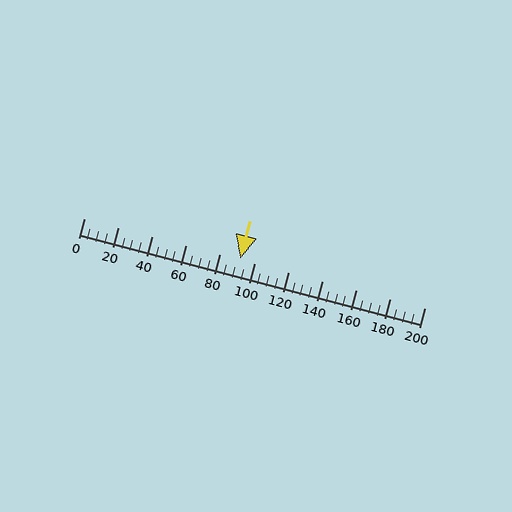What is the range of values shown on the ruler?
The ruler shows values from 0 to 200.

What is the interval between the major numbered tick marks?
The major tick marks are spaced 20 units apart.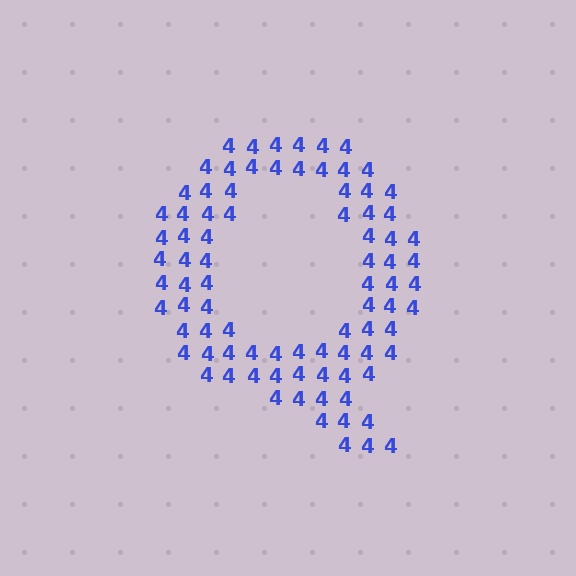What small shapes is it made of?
It is made of small digit 4's.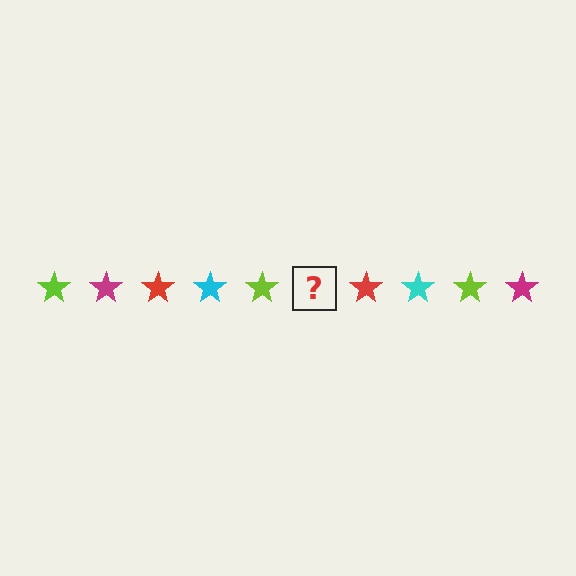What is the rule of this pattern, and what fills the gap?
The rule is that the pattern cycles through lime, magenta, red, cyan stars. The gap should be filled with a magenta star.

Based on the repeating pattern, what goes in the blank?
The blank should be a magenta star.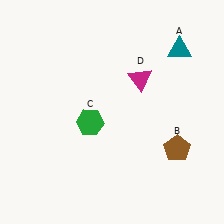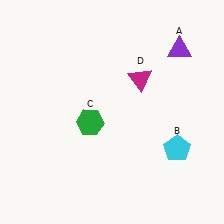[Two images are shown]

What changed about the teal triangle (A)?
In Image 1, A is teal. In Image 2, it changed to purple.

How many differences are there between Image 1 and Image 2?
There are 2 differences between the two images.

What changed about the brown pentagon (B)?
In Image 1, B is brown. In Image 2, it changed to cyan.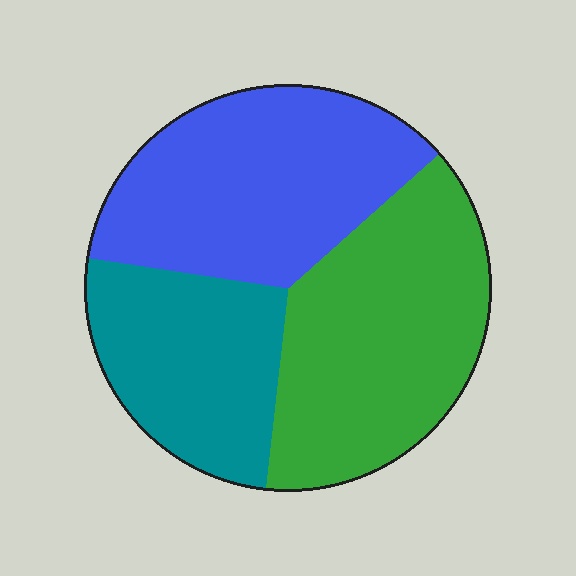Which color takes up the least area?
Teal, at roughly 25%.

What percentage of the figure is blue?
Blue takes up about three eighths (3/8) of the figure.